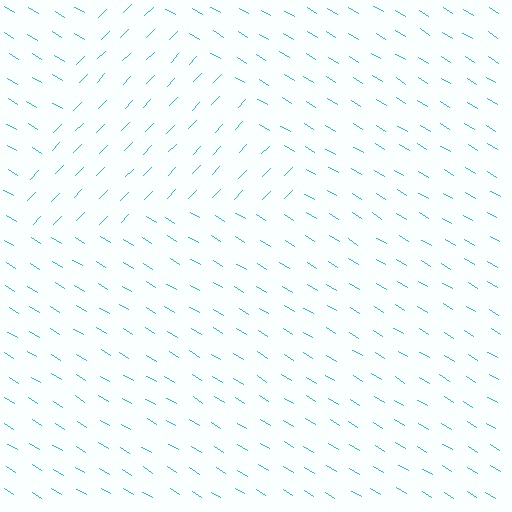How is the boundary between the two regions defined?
The boundary is defined purely by a change in line orientation (approximately 77 degrees difference). All lines are the same color and thickness.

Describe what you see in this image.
The image is filled with small cyan line segments. A triangle region in the image has lines oriented differently from the surrounding lines, creating a visible texture boundary.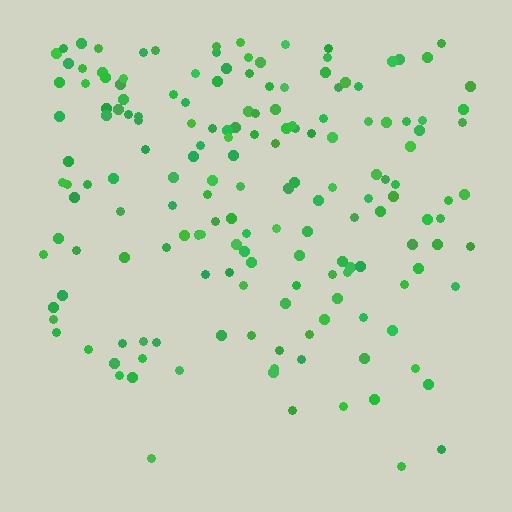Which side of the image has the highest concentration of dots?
The top.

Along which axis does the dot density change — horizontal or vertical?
Vertical.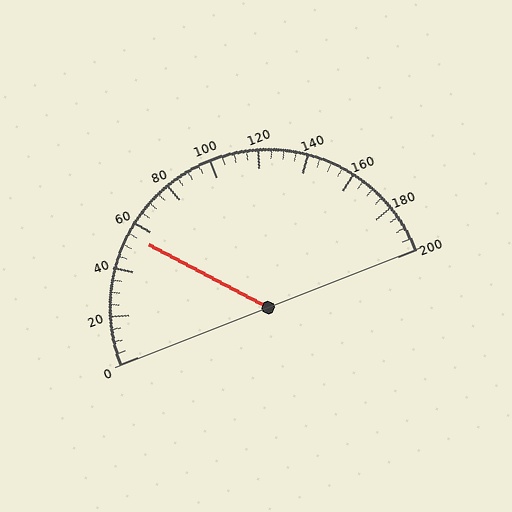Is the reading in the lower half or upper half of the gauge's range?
The reading is in the lower half of the range (0 to 200).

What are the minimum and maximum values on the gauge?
The gauge ranges from 0 to 200.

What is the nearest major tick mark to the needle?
The nearest major tick mark is 60.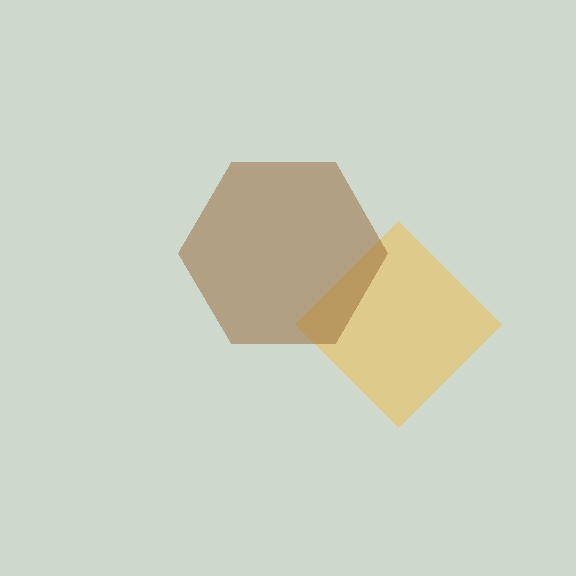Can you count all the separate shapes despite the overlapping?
Yes, there are 2 separate shapes.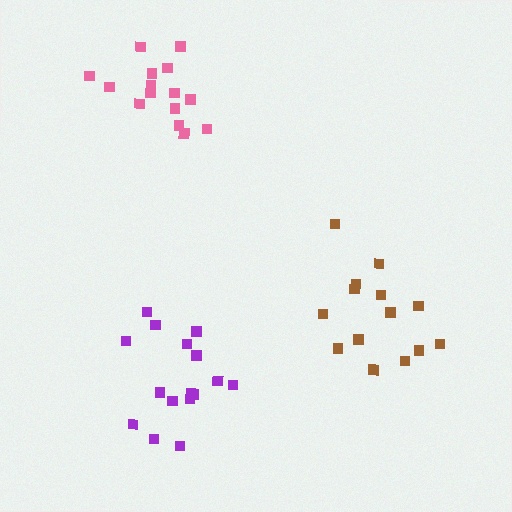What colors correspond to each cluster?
The clusters are colored: brown, purple, pink.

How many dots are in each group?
Group 1: 14 dots, Group 2: 16 dots, Group 3: 15 dots (45 total).